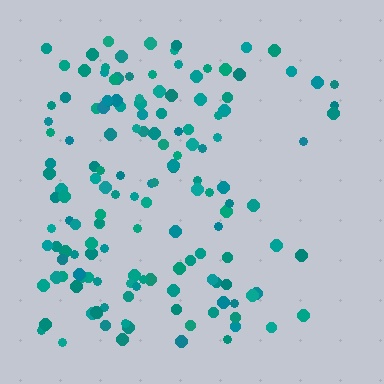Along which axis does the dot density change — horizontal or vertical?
Horizontal.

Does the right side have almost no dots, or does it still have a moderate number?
Still a moderate number, just noticeably fewer than the left.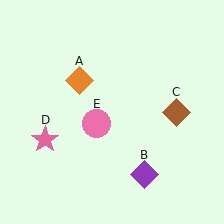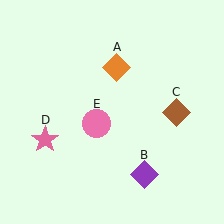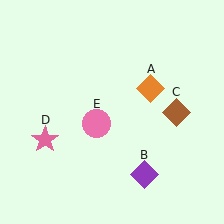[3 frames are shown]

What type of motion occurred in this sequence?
The orange diamond (object A) rotated clockwise around the center of the scene.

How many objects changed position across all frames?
1 object changed position: orange diamond (object A).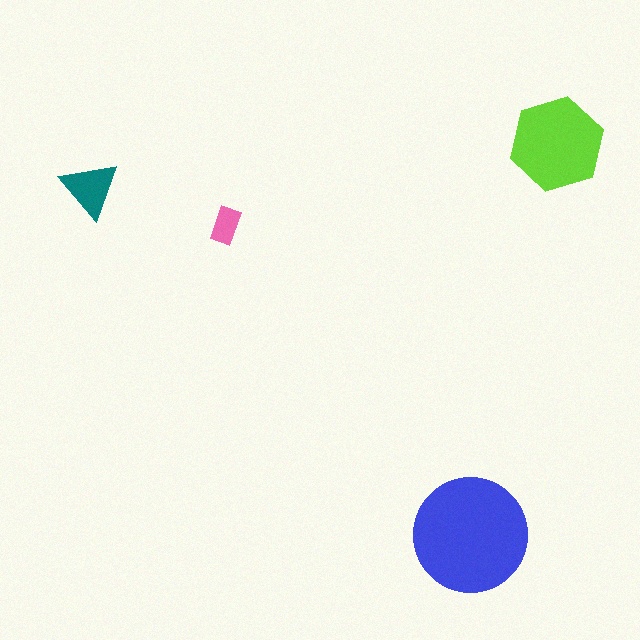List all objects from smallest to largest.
The pink rectangle, the teal triangle, the lime hexagon, the blue circle.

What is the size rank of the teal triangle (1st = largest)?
3rd.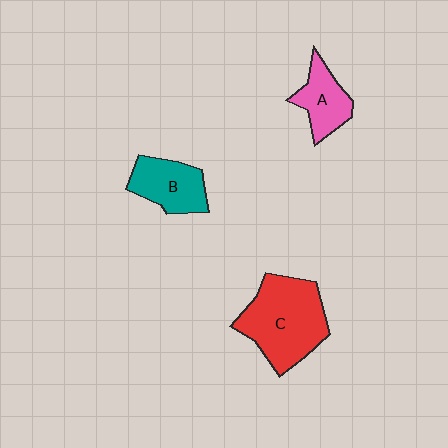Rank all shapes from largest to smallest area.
From largest to smallest: C (red), B (teal), A (pink).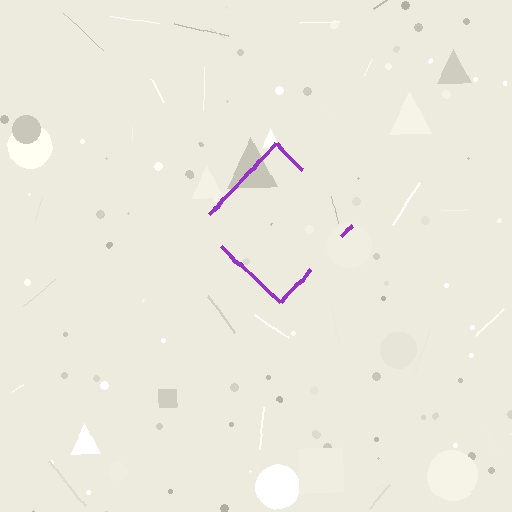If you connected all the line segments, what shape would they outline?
They would outline a diamond.